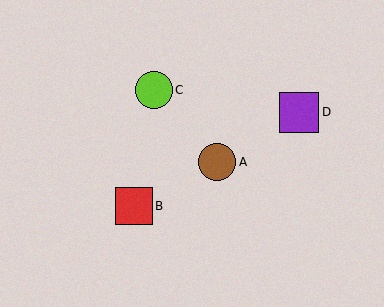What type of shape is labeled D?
Shape D is a purple square.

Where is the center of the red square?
The center of the red square is at (134, 206).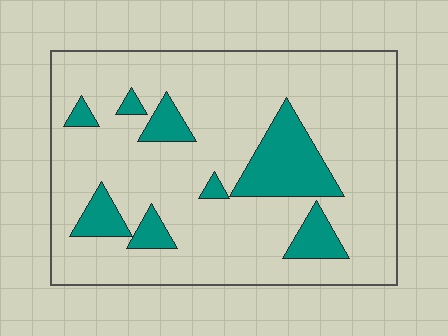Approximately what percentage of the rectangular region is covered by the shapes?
Approximately 15%.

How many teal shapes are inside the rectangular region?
8.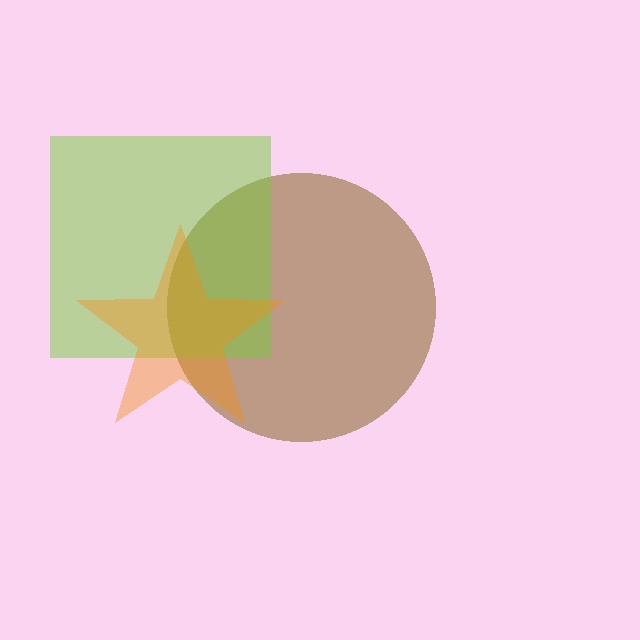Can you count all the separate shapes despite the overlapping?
Yes, there are 3 separate shapes.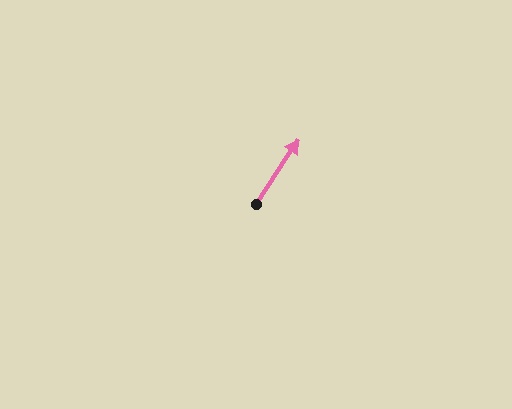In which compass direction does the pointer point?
Northeast.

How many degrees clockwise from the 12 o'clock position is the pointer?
Approximately 33 degrees.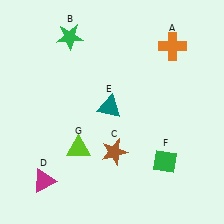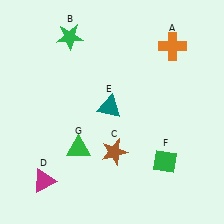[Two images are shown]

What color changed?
The triangle (G) changed from lime in Image 1 to green in Image 2.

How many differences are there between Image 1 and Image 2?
There is 1 difference between the two images.